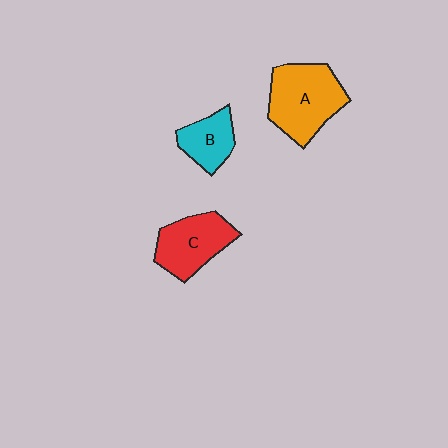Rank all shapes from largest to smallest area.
From largest to smallest: A (orange), C (red), B (cyan).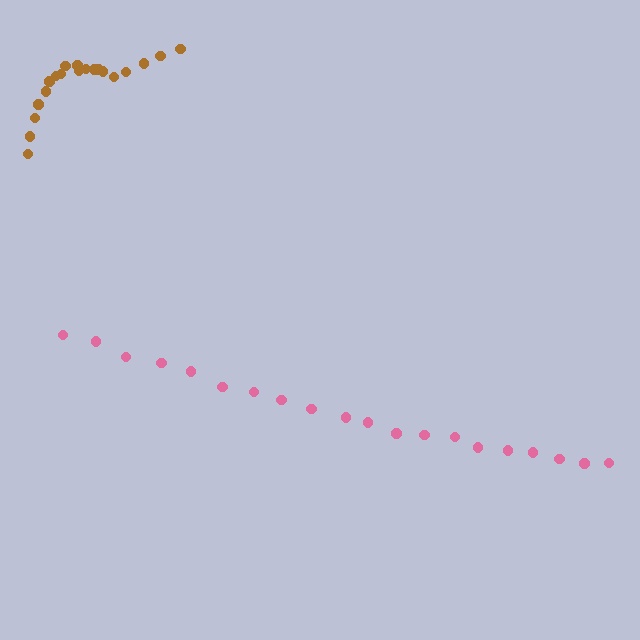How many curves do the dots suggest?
There are 2 distinct paths.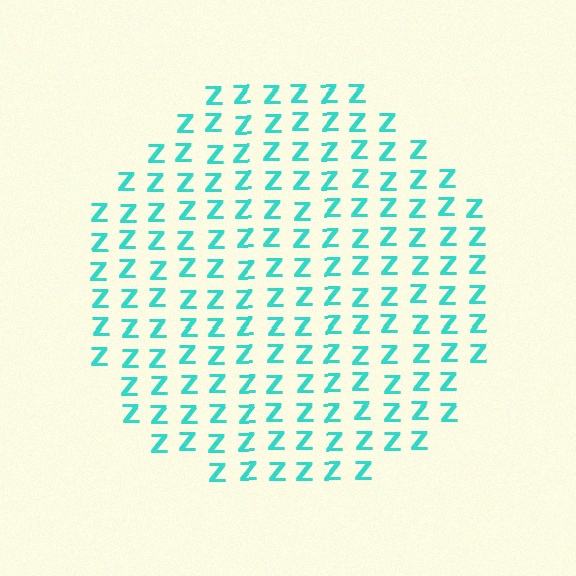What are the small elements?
The small elements are letter Z's.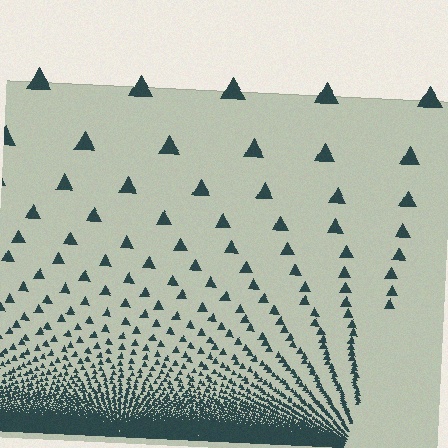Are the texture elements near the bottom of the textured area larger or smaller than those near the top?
Smaller. The gradient is inverted — elements near the bottom are smaller and denser.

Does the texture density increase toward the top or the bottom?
Density increases toward the bottom.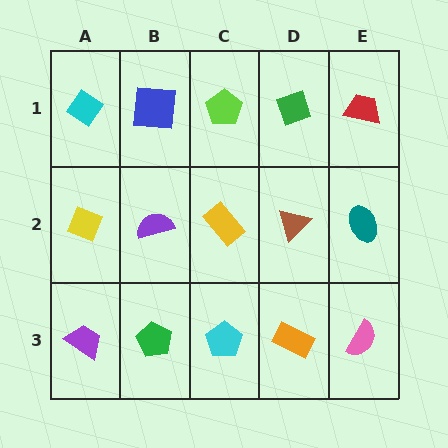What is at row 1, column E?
A red trapezoid.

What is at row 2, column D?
A brown triangle.